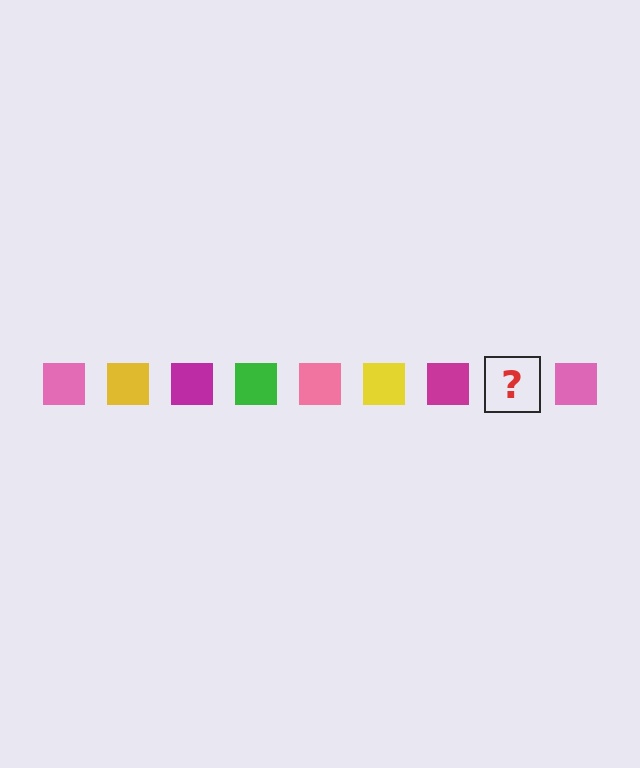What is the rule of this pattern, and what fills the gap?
The rule is that the pattern cycles through pink, yellow, magenta, green squares. The gap should be filled with a green square.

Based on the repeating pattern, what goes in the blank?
The blank should be a green square.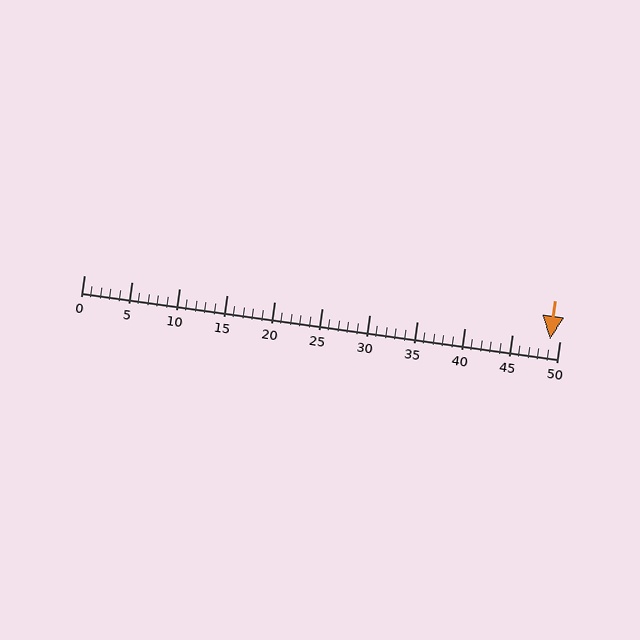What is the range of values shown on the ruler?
The ruler shows values from 0 to 50.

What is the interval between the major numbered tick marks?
The major tick marks are spaced 5 units apart.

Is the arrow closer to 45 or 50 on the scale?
The arrow is closer to 50.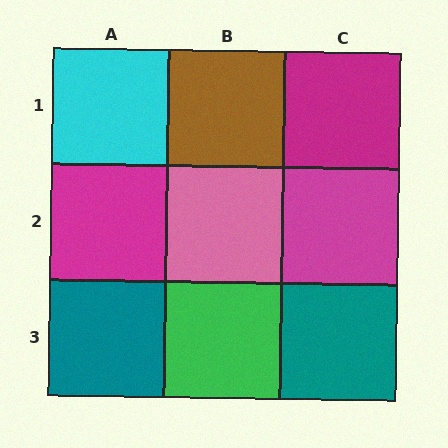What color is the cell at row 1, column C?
Magenta.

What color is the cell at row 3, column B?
Green.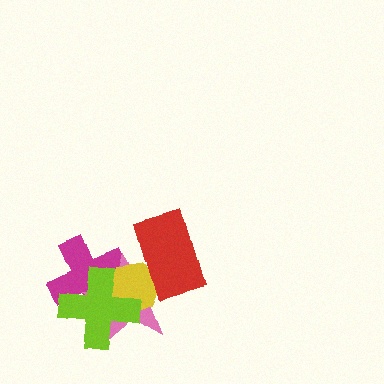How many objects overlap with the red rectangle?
2 objects overlap with the red rectangle.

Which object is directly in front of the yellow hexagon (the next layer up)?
The red rectangle is directly in front of the yellow hexagon.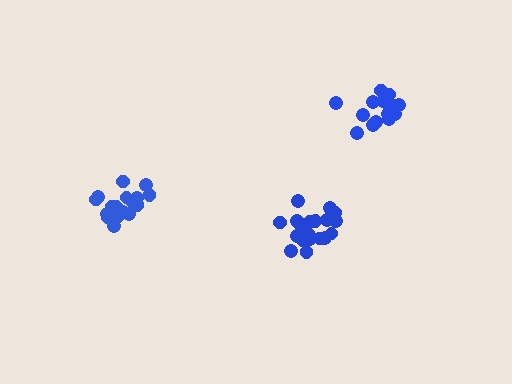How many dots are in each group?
Group 1: 21 dots, Group 2: 18 dots, Group 3: 16 dots (55 total).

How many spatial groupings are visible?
There are 3 spatial groupings.